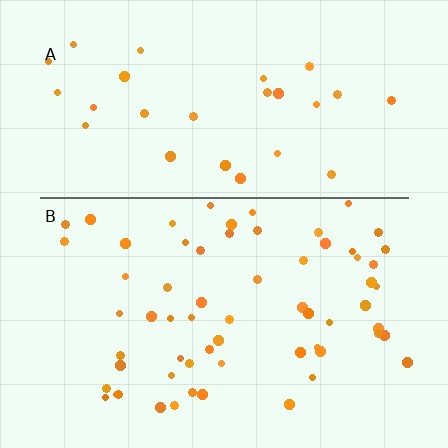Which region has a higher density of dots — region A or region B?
B (the bottom).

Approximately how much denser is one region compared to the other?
Approximately 2.2× — region B over region A.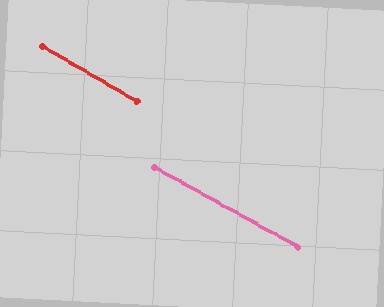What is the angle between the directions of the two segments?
Approximately 1 degree.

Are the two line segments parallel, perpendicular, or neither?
Parallel — their directions differ by only 1.2°.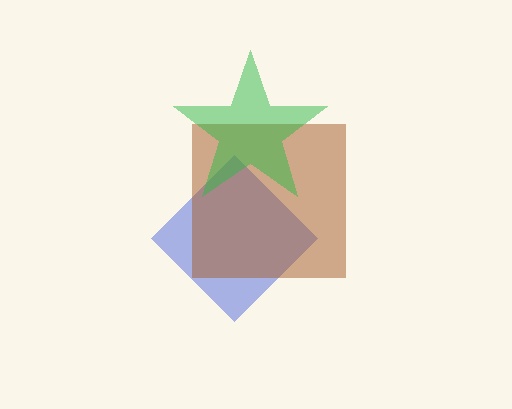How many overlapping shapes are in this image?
There are 3 overlapping shapes in the image.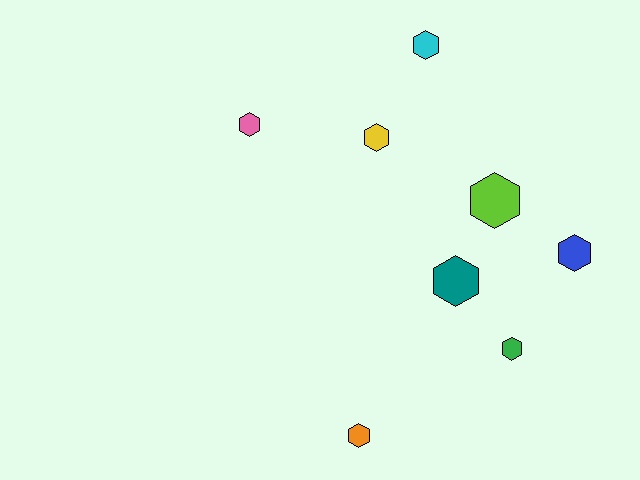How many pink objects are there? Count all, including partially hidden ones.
There is 1 pink object.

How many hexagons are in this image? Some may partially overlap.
There are 8 hexagons.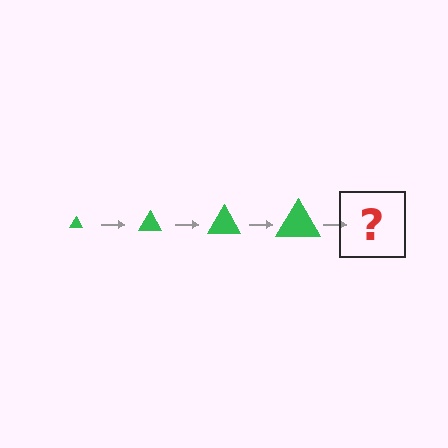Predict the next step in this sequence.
The next step is a green triangle, larger than the previous one.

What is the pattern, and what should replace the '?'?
The pattern is that the triangle gets progressively larger each step. The '?' should be a green triangle, larger than the previous one.